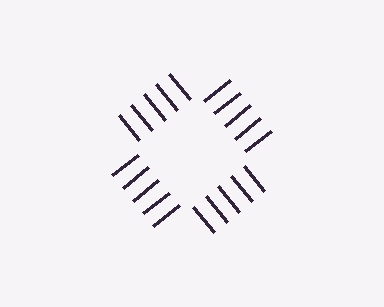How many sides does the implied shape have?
4 sides — the line-ends trace a square.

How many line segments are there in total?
20 — 5 along each of the 4 edges.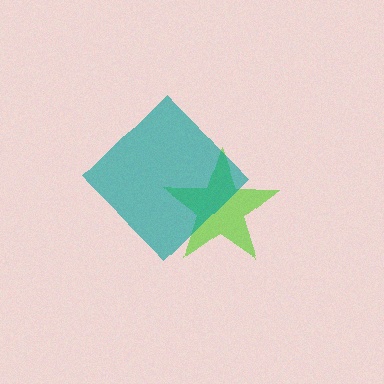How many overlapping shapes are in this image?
There are 2 overlapping shapes in the image.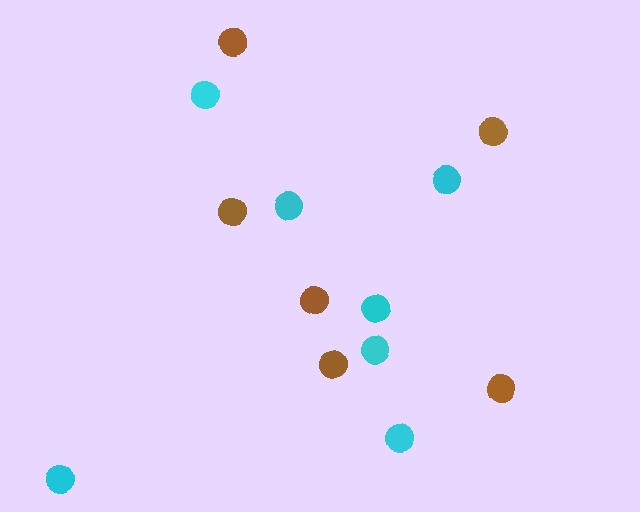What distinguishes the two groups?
There are 2 groups: one group of cyan circles (7) and one group of brown circles (6).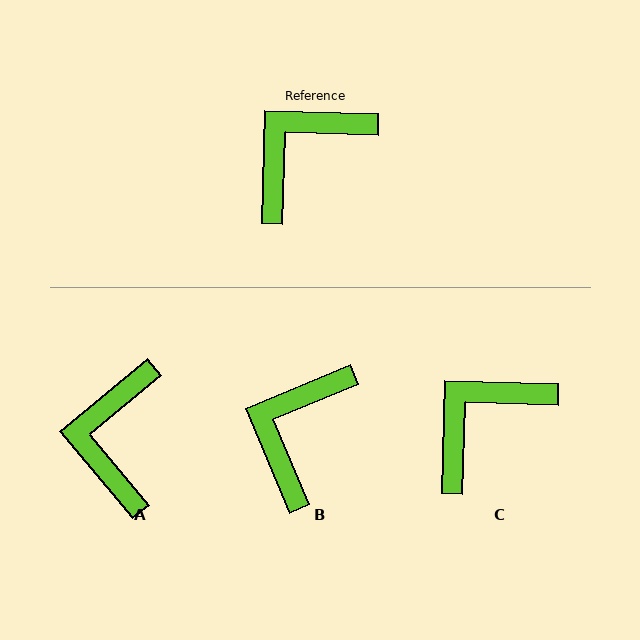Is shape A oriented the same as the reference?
No, it is off by about 41 degrees.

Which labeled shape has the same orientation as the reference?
C.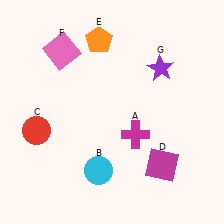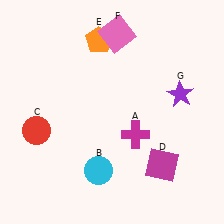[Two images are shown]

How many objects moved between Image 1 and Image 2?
2 objects moved between the two images.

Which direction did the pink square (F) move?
The pink square (F) moved right.